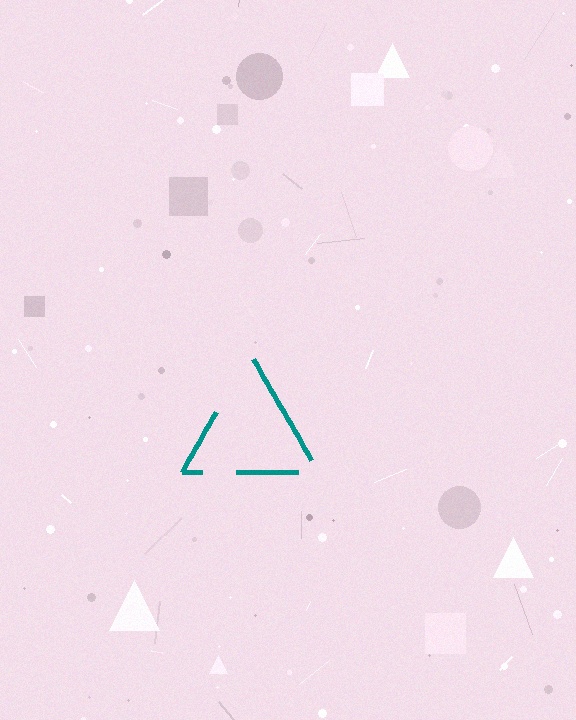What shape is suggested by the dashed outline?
The dashed outline suggests a triangle.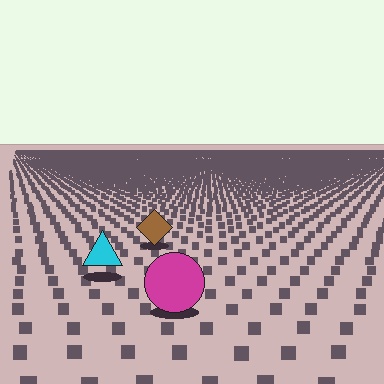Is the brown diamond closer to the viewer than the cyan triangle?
No. The cyan triangle is closer — you can tell from the texture gradient: the ground texture is coarser near it.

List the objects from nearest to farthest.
From nearest to farthest: the magenta circle, the cyan triangle, the brown diamond.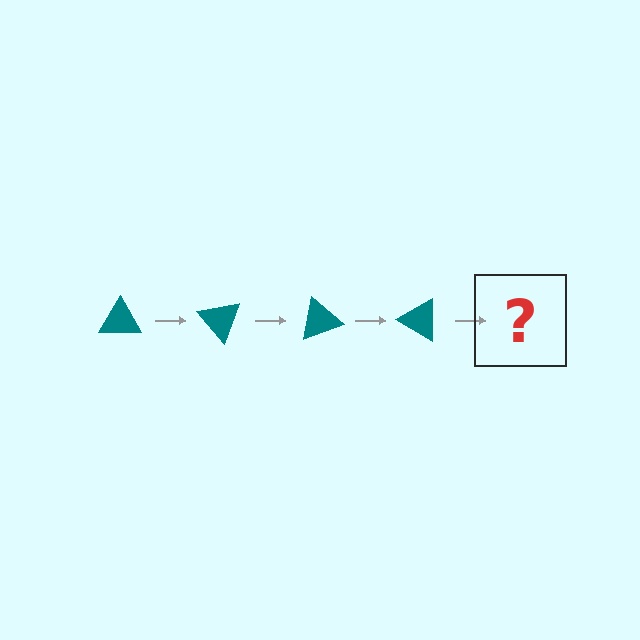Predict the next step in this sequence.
The next step is a teal triangle rotated 200 degrees.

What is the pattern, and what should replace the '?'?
The pattern is that the triangle rotates 50 degrees each step. The '?' should be a teal triangle rotated 200 degrees.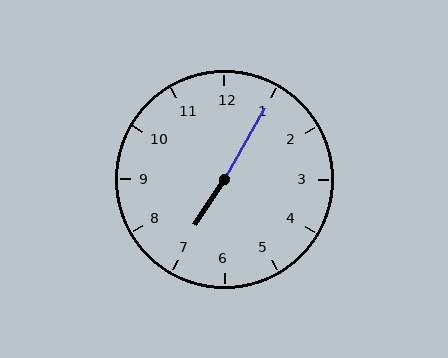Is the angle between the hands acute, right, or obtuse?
It is obtuse.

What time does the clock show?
7:05.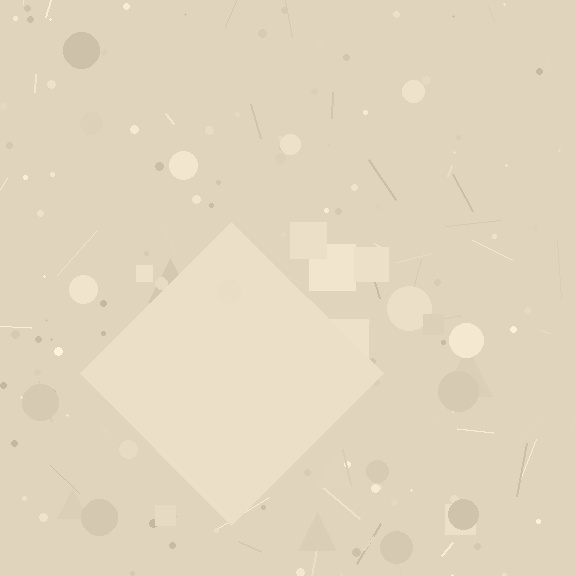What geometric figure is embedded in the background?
A diamond is embedded in the background.